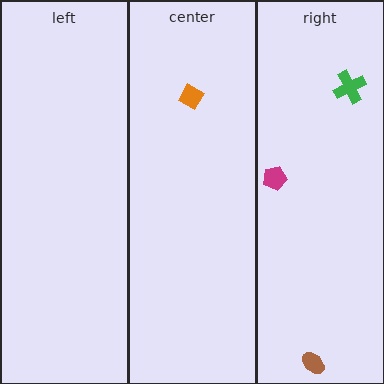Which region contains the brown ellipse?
The right region.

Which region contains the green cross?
The right region.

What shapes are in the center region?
The orange diamond.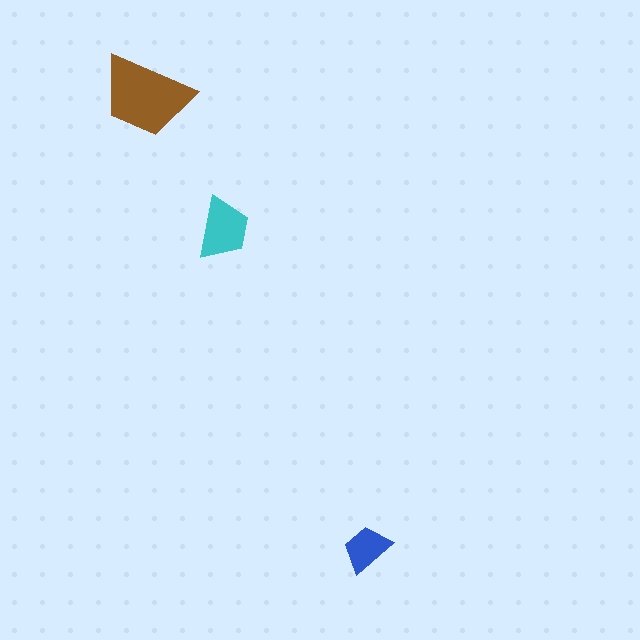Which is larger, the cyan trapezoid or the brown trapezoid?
The brown one.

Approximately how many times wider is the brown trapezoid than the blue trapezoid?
About 2 times wider.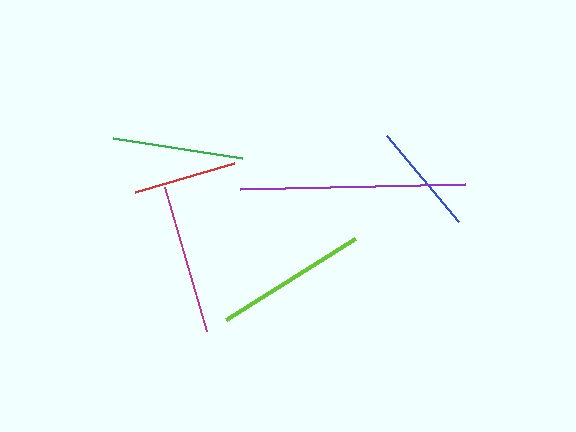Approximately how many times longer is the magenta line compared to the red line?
The magenta line is approximately 1.5 times the length of the red line.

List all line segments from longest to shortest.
From longest to shortest: purple, lime, magenta, green, blue, red.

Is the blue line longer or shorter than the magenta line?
The magenta line is longer than the blue line.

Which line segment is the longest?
The purple line is the longest at approximately 225 pixels.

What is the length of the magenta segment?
The magenta segment is approximately 150 pixels long.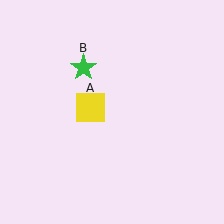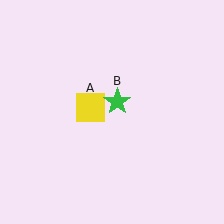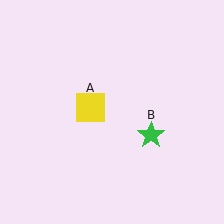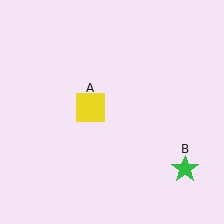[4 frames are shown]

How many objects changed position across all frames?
1 object changed position: green star (object B).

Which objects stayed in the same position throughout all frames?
Yellow square (object A) remained stationary.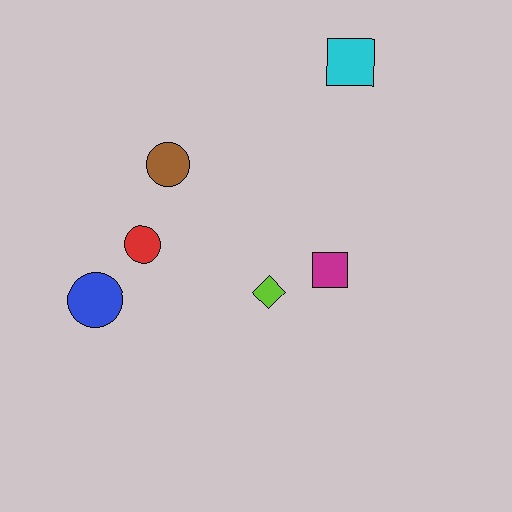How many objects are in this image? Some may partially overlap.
There are 6 objects.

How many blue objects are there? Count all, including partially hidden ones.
There is 1 blue object.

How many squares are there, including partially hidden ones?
There are 2 squares.